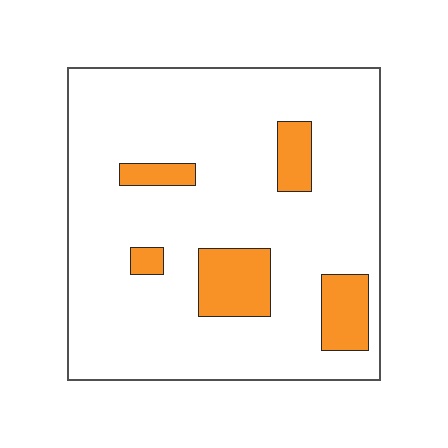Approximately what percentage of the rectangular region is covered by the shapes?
Approximately 15%.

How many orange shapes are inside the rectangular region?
5.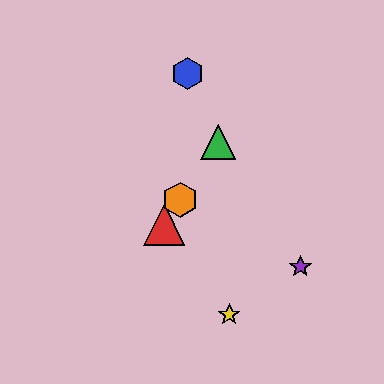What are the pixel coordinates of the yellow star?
The yellow star is at (229, 315).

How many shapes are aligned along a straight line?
3 shapes (the red triangle, the green triangle, the orange hexagon) are aligned along a straight line.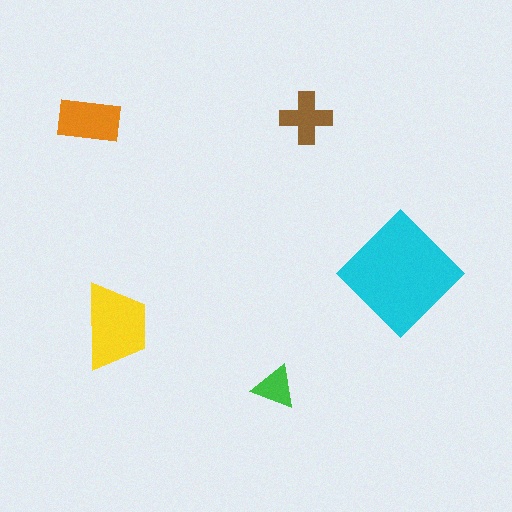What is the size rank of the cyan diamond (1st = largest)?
1st.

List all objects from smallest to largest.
The green triangle, the brown cross, the orange rectangle, the yellow trapezoid, the cyan diamond.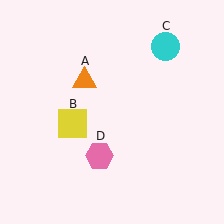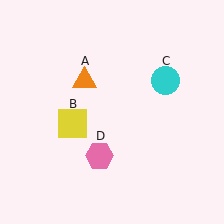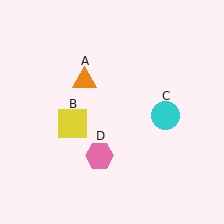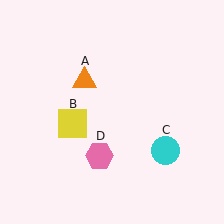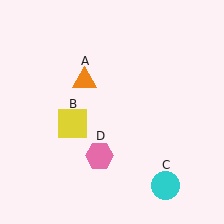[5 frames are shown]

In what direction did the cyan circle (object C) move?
The cyan circle (object C) moved down.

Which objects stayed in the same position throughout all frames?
Orange triangle (object A) and yellow square (object B) and pink hexagon (object D) remained stationary.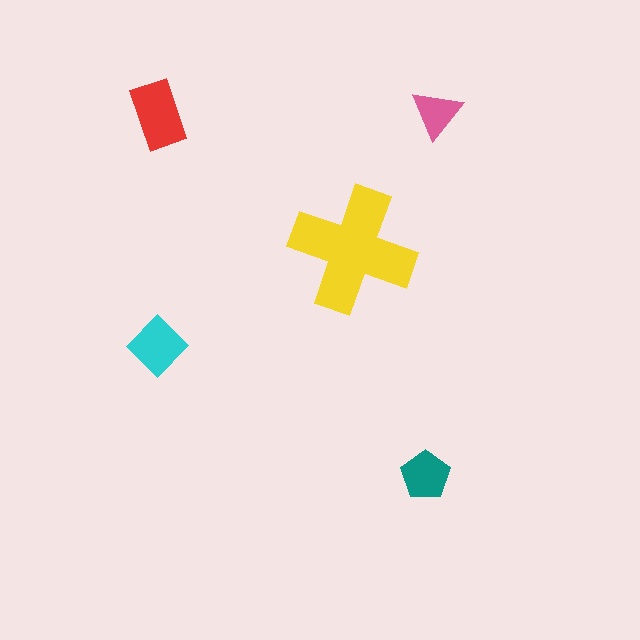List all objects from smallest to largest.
The pink triangle, the teal pentagon, the cyan diamond, the red rectangle, the yellow cross.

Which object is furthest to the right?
The pink triangle is rightmost.